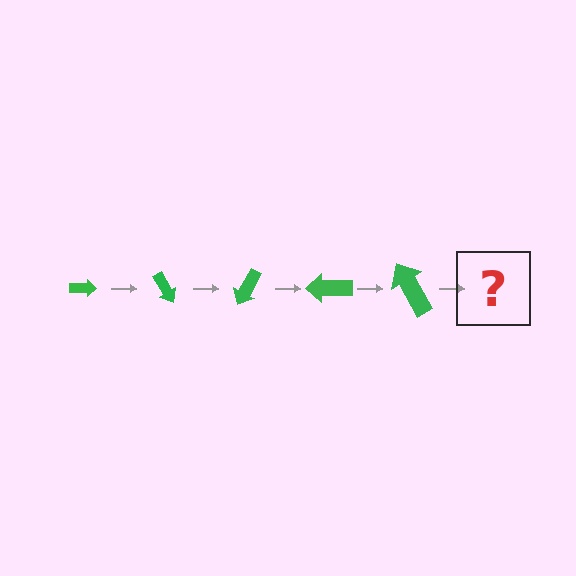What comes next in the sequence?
The next element should be an arrow, larger than the previous one and rotated 300 degrees from the start.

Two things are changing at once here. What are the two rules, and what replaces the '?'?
The two rules are that the arrow grows larger each step and it rotates 60 degrees each step. The '?' should be an arrow, larger than the previous one and rotated 300 degrees from the start.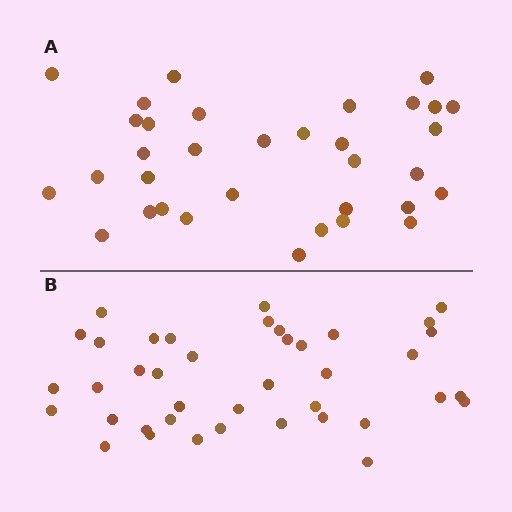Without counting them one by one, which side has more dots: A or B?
Region B (the bottom region) has more dots.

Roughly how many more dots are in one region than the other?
Region B has about 6 more dots than region A.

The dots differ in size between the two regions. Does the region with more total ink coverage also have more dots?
No. Region A has more total ink coverage because its dots are larger, but region B actually contains more individual dots. Total area can be misleading — the number of items is what matters here.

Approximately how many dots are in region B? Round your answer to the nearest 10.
About 40 dots.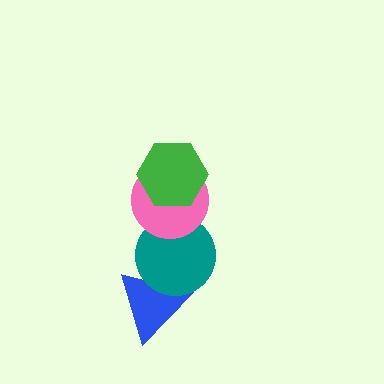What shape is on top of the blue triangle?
The teal circle is on top of the blue triangle.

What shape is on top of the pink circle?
The green hexagon is on top of the pink circle.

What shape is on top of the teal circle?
The pink circle is on top of the teal circle.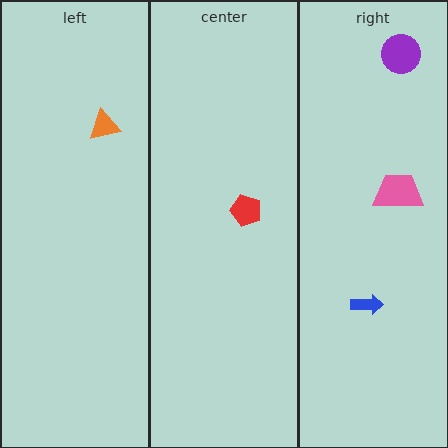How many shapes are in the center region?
1.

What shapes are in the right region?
The purple circle, the pink trapezoid, the blue arrow.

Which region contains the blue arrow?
The right region.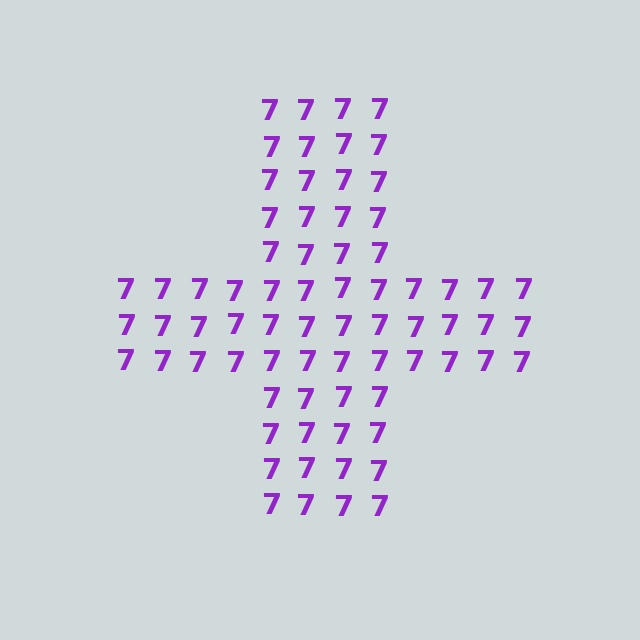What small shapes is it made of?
It is made of small digit 7's.